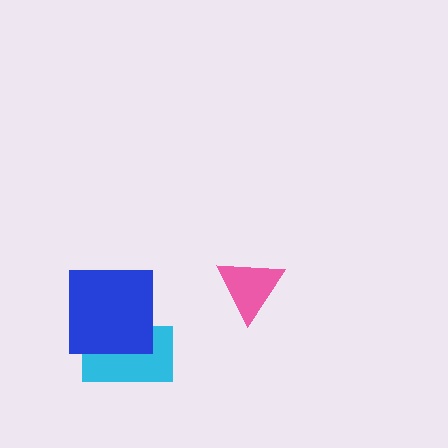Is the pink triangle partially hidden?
No, no other shape covers it.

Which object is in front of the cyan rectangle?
The blue square is in front of the cyan rectangle.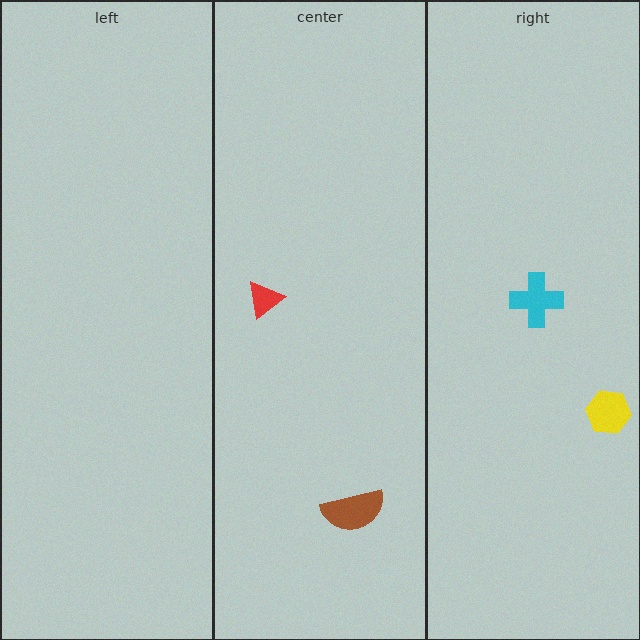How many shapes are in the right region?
2.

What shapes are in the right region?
The cyan cross, the yellow hexagon.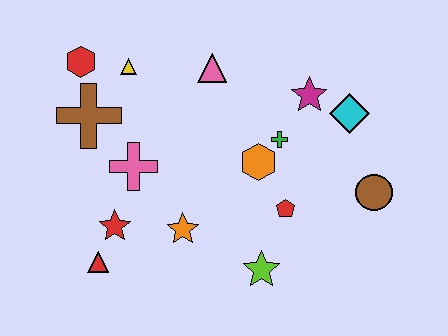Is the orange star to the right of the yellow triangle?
Yes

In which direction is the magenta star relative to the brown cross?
The magenta star is to the right of the brown cross.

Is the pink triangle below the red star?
No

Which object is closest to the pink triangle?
The yellow triangle is closest to the pink triangle.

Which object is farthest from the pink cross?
The brown circle is farthest from the pink cross.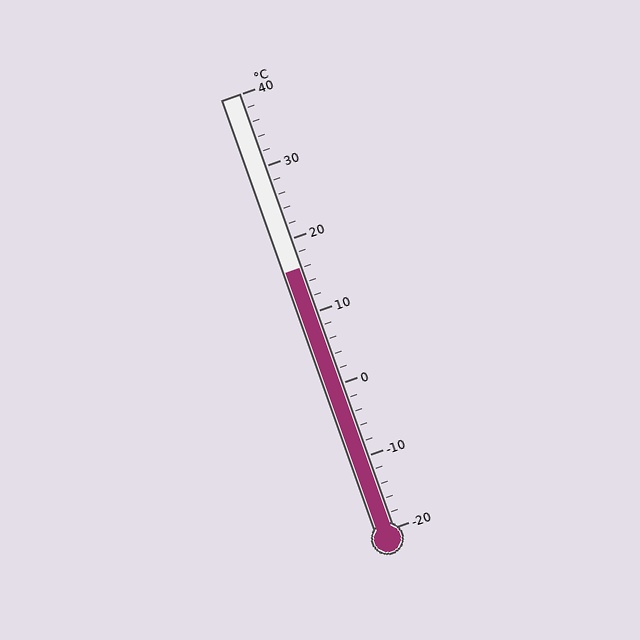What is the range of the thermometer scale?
The thermometer scale ranges from -20°C to 40°C.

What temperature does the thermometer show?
The thermometer shows approximately 16°C.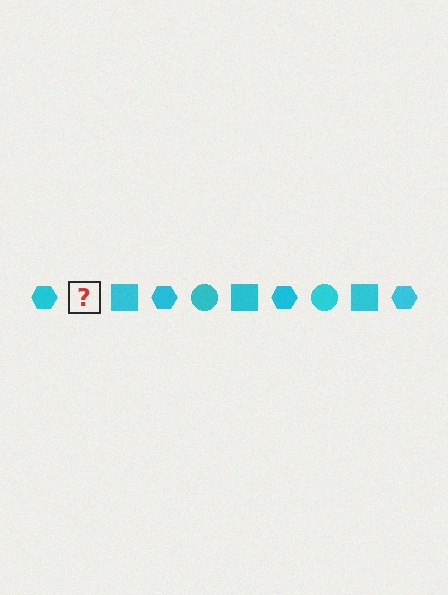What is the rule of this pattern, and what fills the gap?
The rule is that the pattern cycles through hexagon, circle, square shapes in cyan. The gap should be filled with a cyan circle.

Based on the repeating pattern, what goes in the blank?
The blank should be a cyan circle.